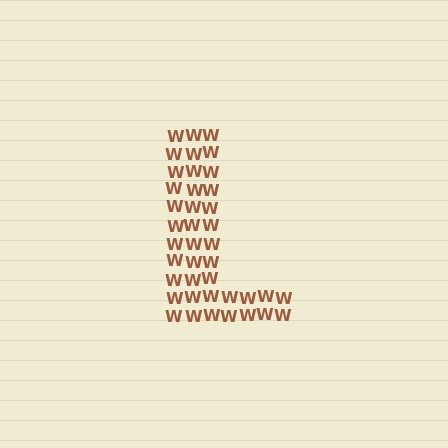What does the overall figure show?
The overall figure shows the letter L.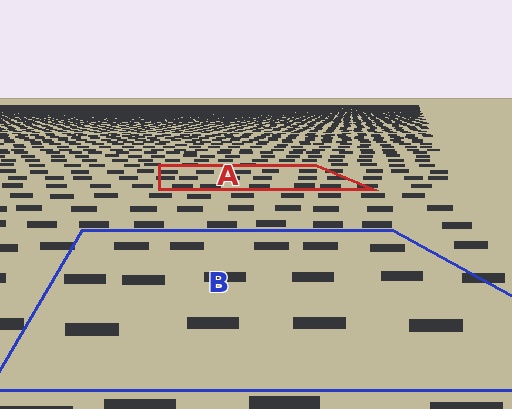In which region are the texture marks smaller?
The texture marks are smaller in region A, because it is farther away.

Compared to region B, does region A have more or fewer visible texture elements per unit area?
Region A has more texture elements per unit area — they are packed more densely because it is farther away.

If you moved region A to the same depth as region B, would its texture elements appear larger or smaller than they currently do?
They would appear larger. At a closer depth, the same texture elements are projected at a bigger on-screen size.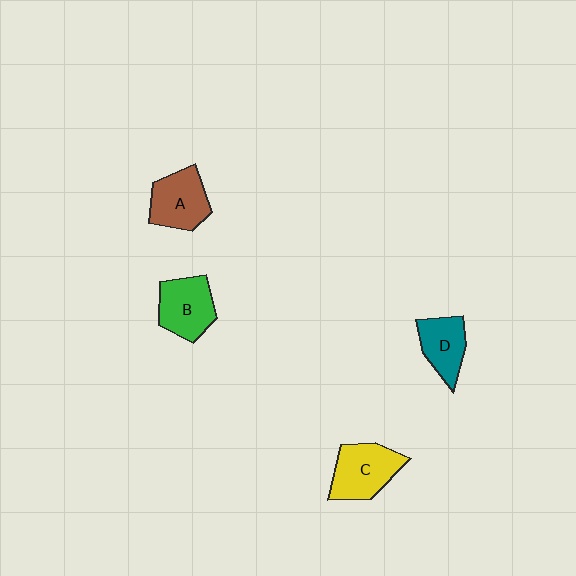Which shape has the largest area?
Shape C (yellow).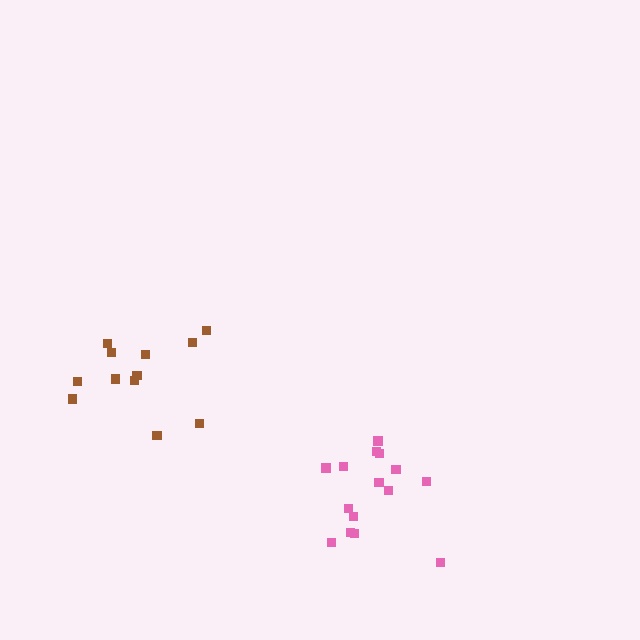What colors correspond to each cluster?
The clusters are colored: brown, pink.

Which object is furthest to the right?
The pink cluster is rightmost.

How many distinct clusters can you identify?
There are 2 distinct clusters.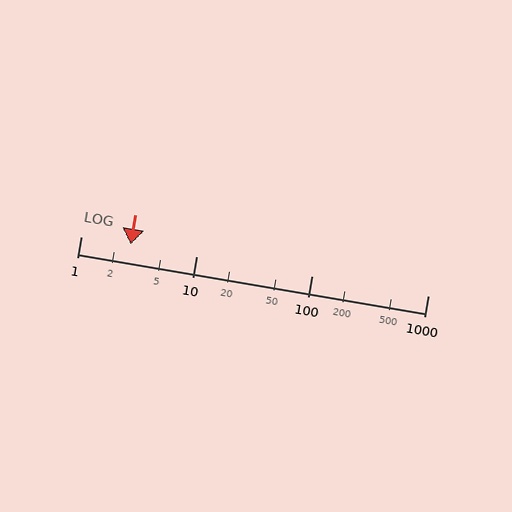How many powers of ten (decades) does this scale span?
The scale spans 3 decades, from 1 to 1000.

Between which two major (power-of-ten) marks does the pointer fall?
The pointer is between 1 and 10.